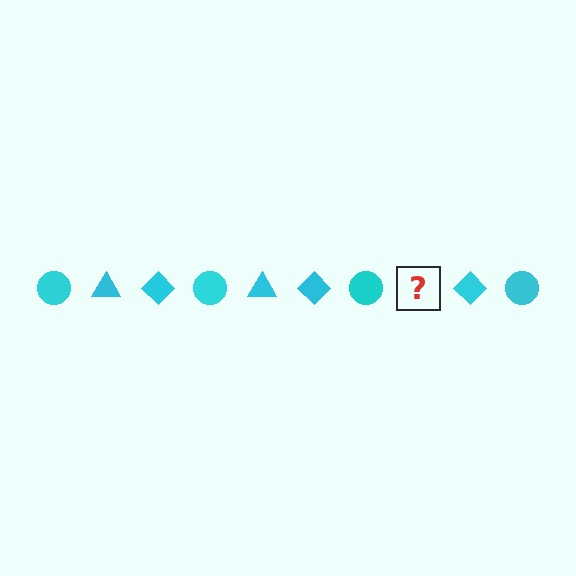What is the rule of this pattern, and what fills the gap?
The rule is that the pattern cycles through circle, triangle, diamond shapes in cyan. The gap should be filled with a cyan triangle.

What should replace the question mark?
The question mark should be replaced with a cyan triangle.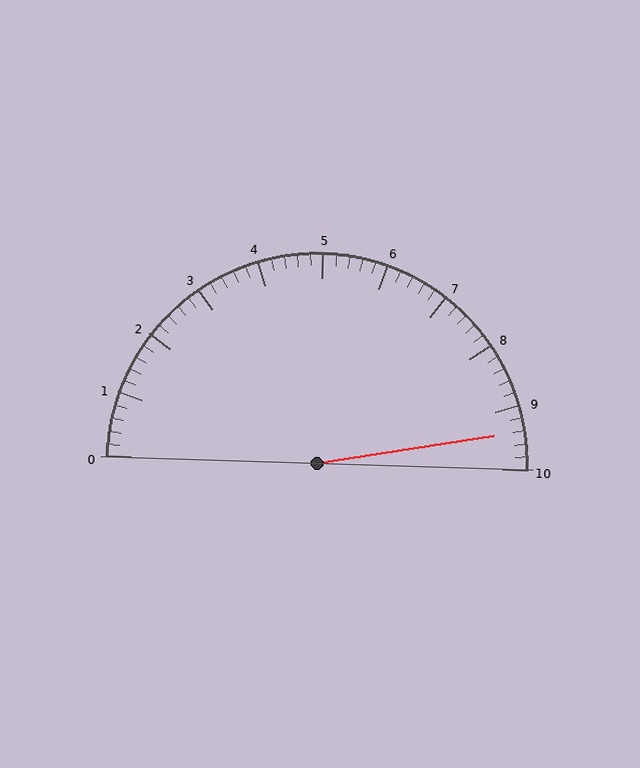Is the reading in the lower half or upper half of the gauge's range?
The reading is in the upper half of the range (0 to 10).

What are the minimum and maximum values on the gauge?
The gauge ranges from 0 to 10.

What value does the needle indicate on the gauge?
The needle indicates approximately 9.4.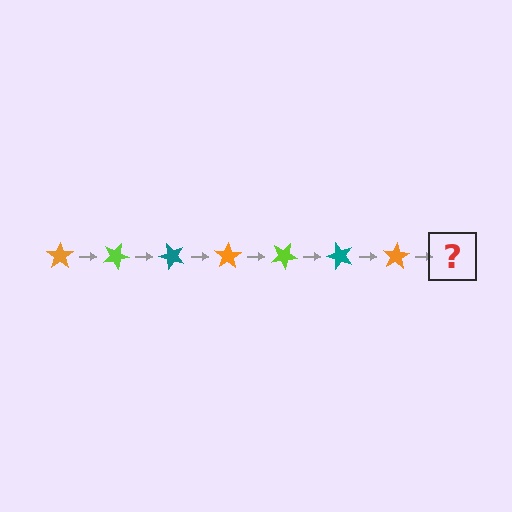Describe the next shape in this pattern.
It should be a lime star, rotated 175 degrees from the start.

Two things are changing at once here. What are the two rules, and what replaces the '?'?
The two rules are that it rotates 25 degrees each step and the color cycles through orange, lime, and teal. The '?' should be a lime star, rotated 175 degrees from the start.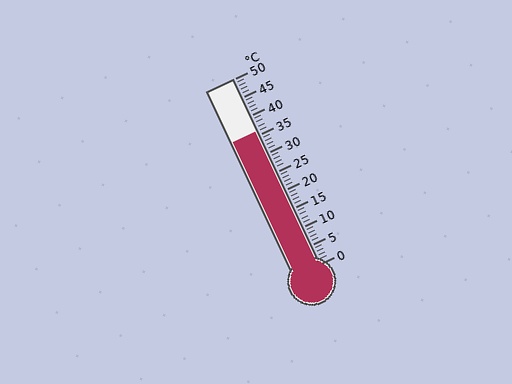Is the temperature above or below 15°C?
The temperature is above 15°C.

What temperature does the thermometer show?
The thermometer shows approximately 36°C.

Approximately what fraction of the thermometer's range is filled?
The thermometer is filled to approximately 70% of its range.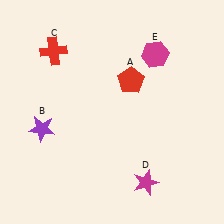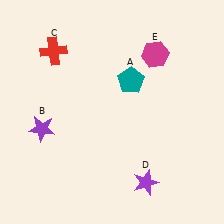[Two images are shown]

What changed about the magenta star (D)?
In Image 1, D is magenta. In Image 2, it changed to purple.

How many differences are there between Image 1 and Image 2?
There are 2 differences between the two images.